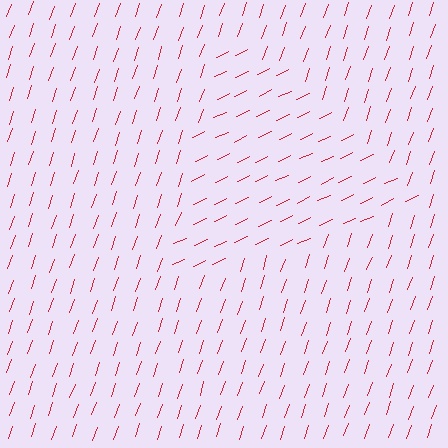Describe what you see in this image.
The image is filled with small red line segments. A triangle region in the image has lines oriented differently from the surrounding lines, creating a visible texture boundary.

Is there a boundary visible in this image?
Yes, there is a texture boundary formed by a change in line orientation.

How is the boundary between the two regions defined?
The boundary is defined purely by a change in line orientation (approximately 45 degrees difference). All lines are the same color and thickness.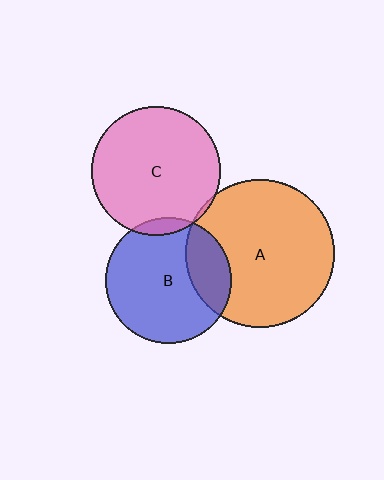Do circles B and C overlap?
Yes.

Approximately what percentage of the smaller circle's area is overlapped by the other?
Approximately 5%.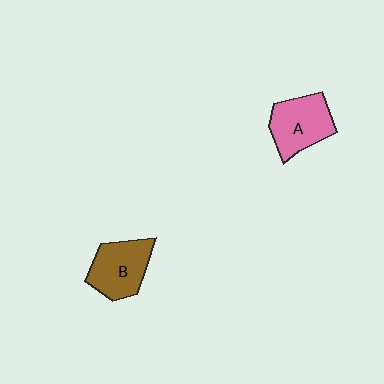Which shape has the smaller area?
Shape B (brown).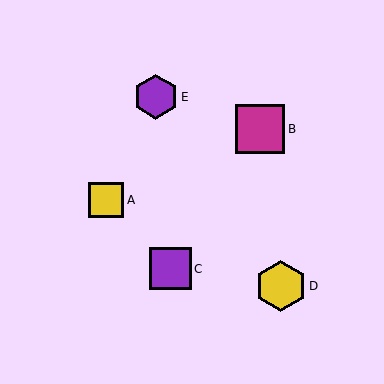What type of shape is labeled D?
Shape D is a yellow hexagon.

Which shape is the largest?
The yellow hexagon (labeled D) is the largest.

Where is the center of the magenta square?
The center of the magenta square is at (260, 129).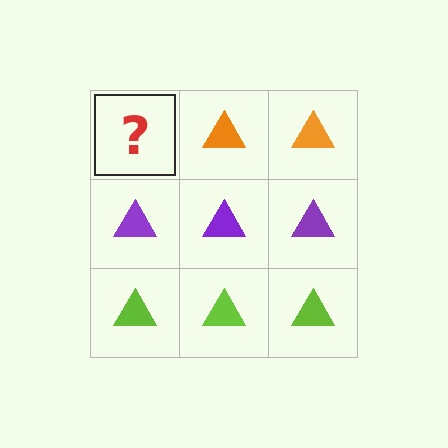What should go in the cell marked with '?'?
The missing cell should contain an orange triangle.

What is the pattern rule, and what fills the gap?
The rule is that each row has a consistent color. The gap should be filled with an orange triangle.